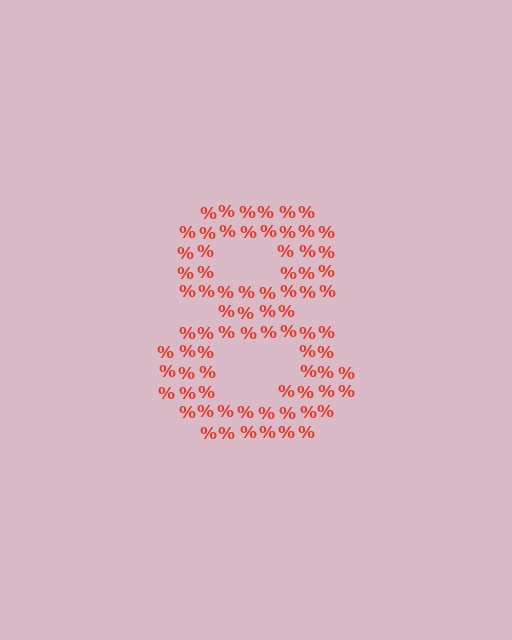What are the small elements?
The small elements are percent signs.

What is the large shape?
The large shape is the digit 8.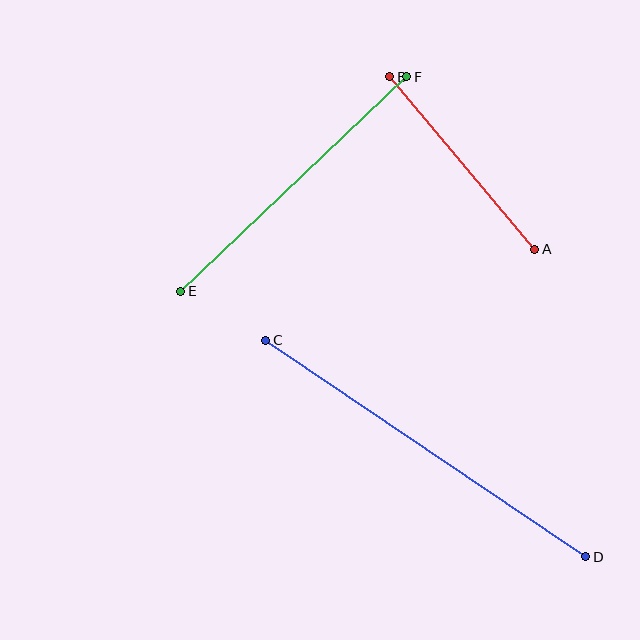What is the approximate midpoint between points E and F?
The midpoint is at approximately (294, 184) pixels.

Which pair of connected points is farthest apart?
Points C and D are farthest apart.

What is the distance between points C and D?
The distance is approximately 386 pixels.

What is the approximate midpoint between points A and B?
The midpoint is at approximately (462, 163) pixels.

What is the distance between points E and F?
The distance is approximately 312 pixels.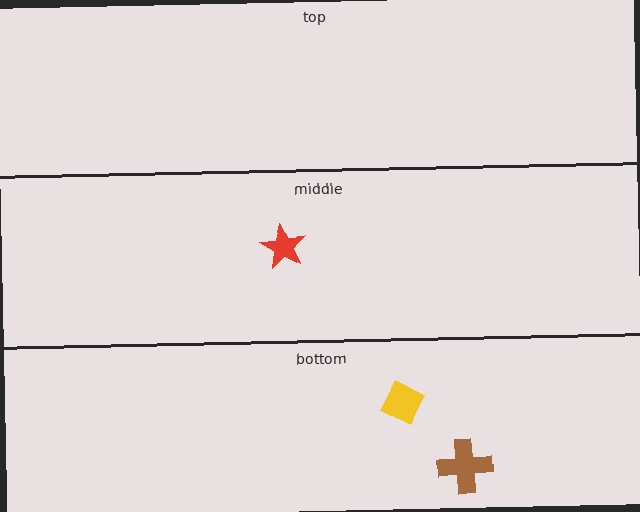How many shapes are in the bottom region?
2.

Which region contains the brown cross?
The bottom region.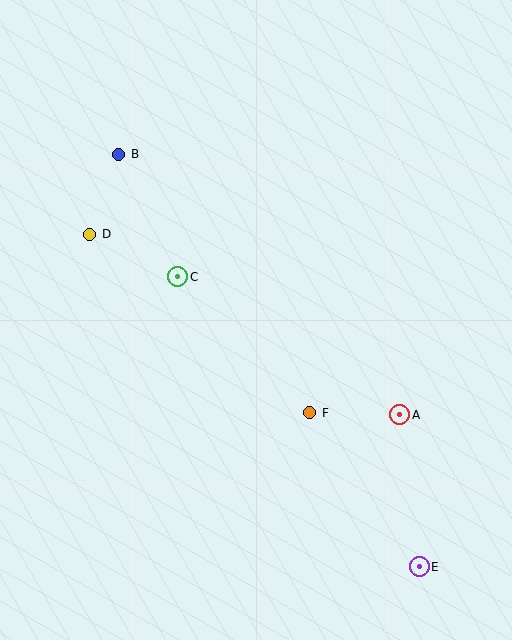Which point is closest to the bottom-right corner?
Point E is closest to the bottom-right corner.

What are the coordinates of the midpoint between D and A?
The midpoint between D and A is at (245, 324).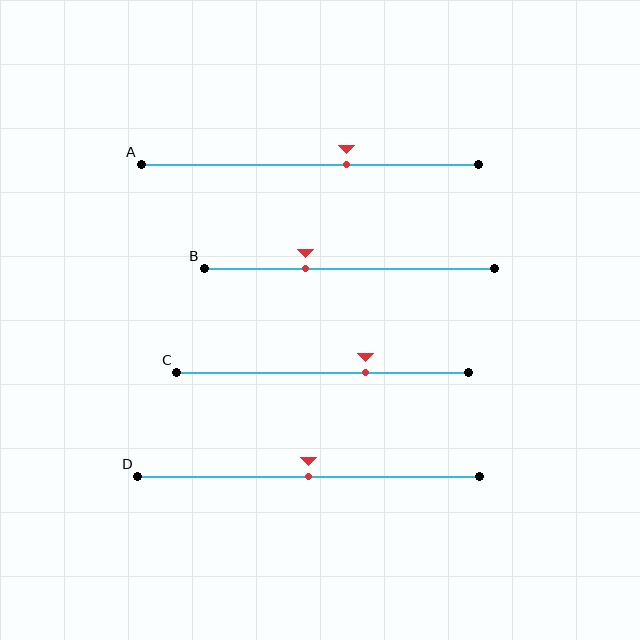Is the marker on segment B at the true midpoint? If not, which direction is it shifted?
No, the marker on segment B is shifted to the left by about 15% of the segment length.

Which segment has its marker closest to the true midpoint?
Segment D has its marker closest to the true midpoint.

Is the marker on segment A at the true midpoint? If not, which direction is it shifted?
No, the marker on segment A is shifted to the right by about 11% of the segment length.